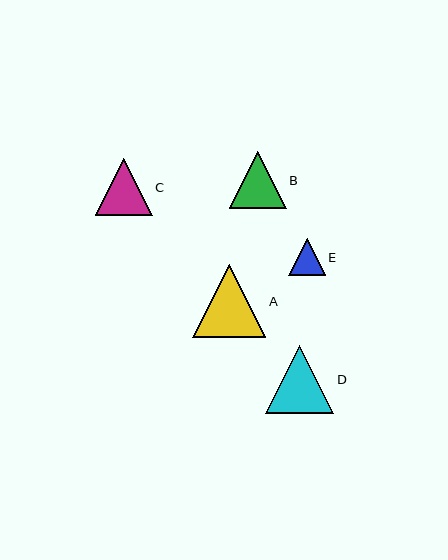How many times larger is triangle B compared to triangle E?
Triangle B is approximately 1.6 times the size of triangle E.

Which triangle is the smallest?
Triangle E is the smallest with a size of approximately 37 pixels.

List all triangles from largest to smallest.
From largest to smallest: A, D, B, C, E.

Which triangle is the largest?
Triangle A is the largest with a size of approximately 73 pixels.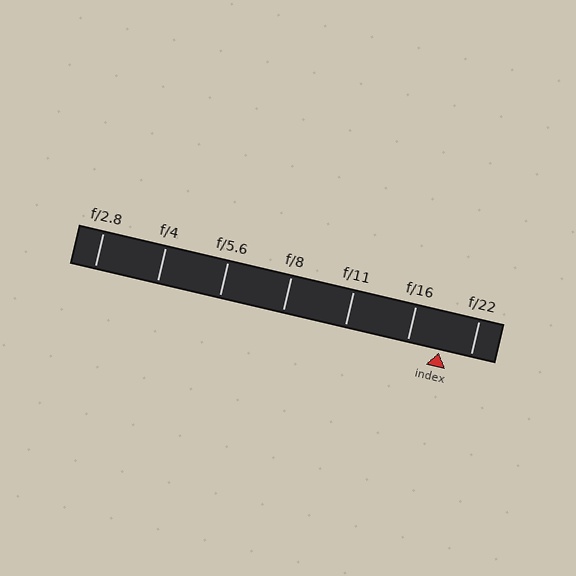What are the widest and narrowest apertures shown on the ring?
The widest aperture shown is f/2.8 and the narrowest is f/22.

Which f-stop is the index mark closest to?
The index mark is closest to f/22.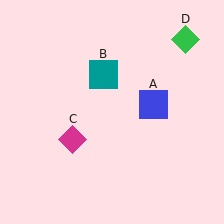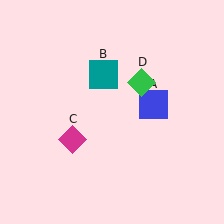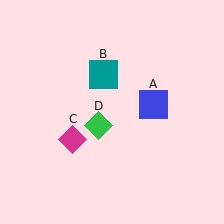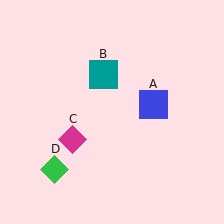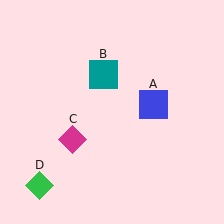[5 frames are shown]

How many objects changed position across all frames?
1 object changed position: green diamond (object D).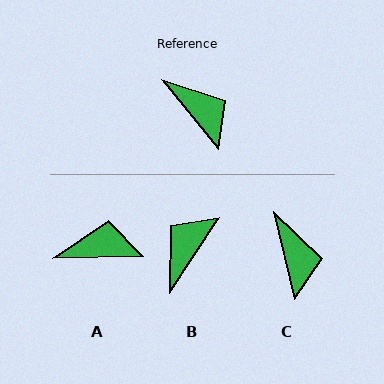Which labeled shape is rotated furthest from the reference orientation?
B, about 107 degrees away.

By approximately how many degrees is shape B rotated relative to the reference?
Approximately 107 degrees counter-clockwise.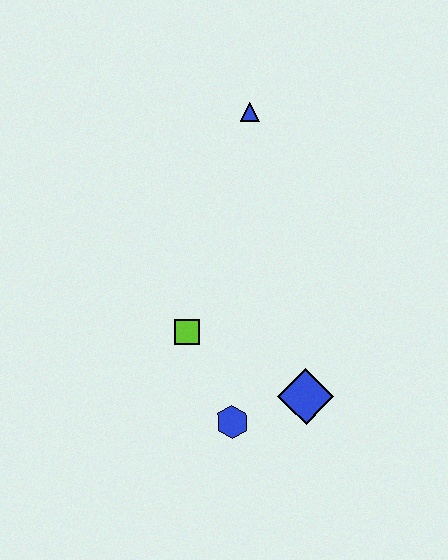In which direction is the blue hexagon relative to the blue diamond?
The blue hexagon is to the left of the blue diamond.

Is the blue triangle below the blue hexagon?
No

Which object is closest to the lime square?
The blue hexagon is closest to the lime square.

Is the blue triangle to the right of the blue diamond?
No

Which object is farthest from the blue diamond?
The blue triangle is farthest from the blue diamond.